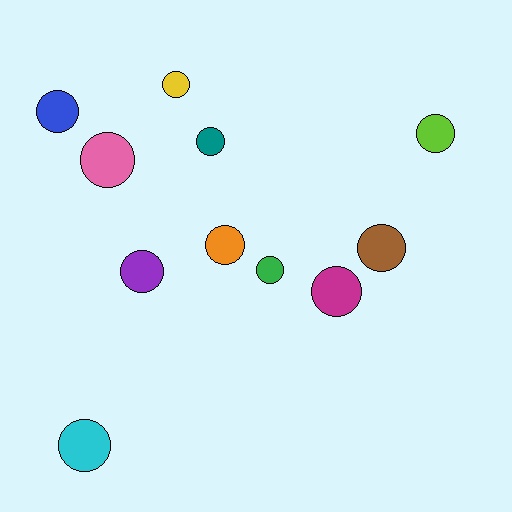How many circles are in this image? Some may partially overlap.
There are 11 circles.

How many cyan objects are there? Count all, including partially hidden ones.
There is 1 cyan object.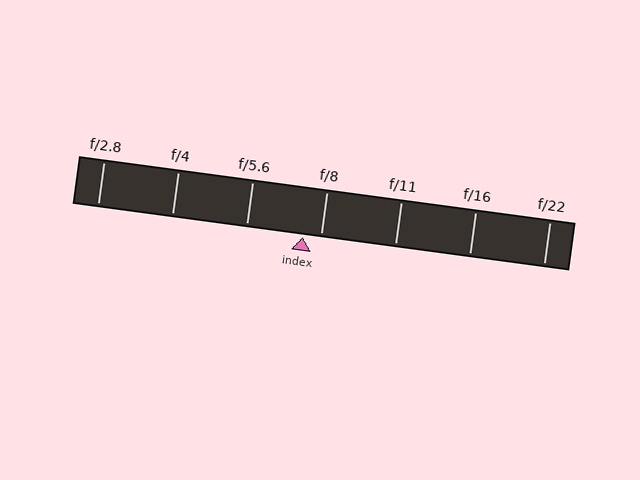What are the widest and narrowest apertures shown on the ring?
The widest aperture shown is f/2.8 and the narrowest is f/22.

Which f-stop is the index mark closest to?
The index mark is closest to f/8.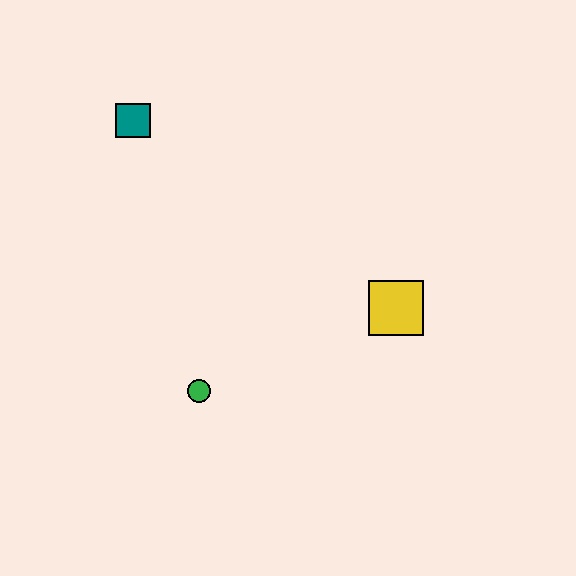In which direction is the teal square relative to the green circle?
The teal square is above the green circle.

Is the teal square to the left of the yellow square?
Yes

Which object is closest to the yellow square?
The green circle is closest to the yellow square.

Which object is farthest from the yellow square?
The teal square is farthest from the yellow square.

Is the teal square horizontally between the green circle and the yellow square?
No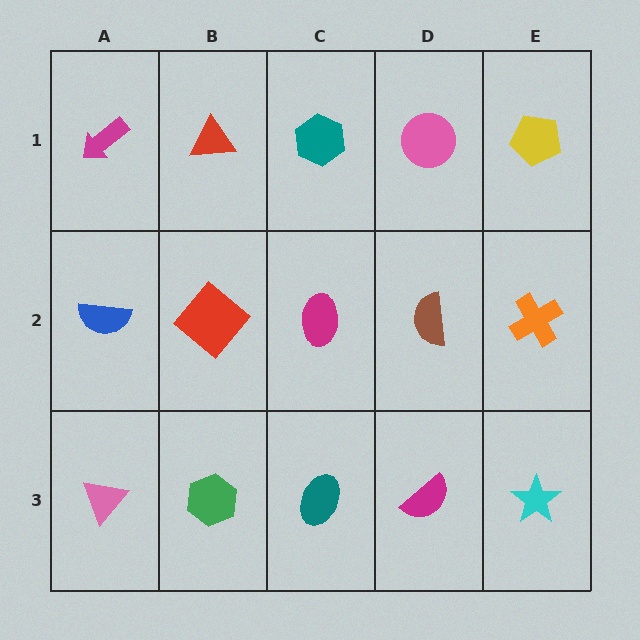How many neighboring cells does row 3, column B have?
3.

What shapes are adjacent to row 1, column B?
A red diamond (row 2, column B), a magenta arrow (row 1, column A), a teal hexagon (row 1, column C).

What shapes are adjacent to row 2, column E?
A yellow pentagon (row 1, column E), a cyan star (row 3, column E), a brown semicircle (row 2, column D).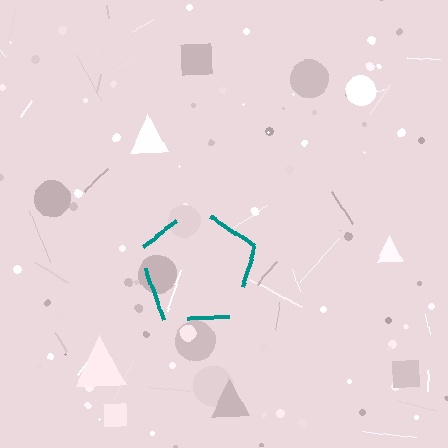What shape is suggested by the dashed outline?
The dashed outline suggests a pentagon.